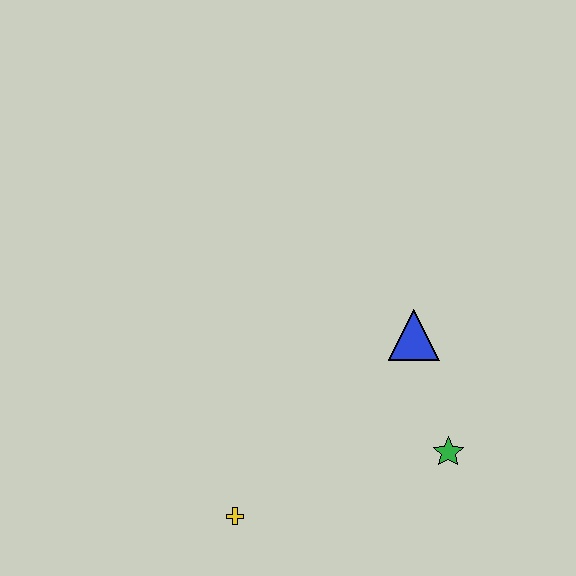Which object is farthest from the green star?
The yellow cross is farthest from the green star.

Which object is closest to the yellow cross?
The green star is closest to the yellow cross.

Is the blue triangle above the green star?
Yes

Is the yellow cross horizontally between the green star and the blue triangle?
No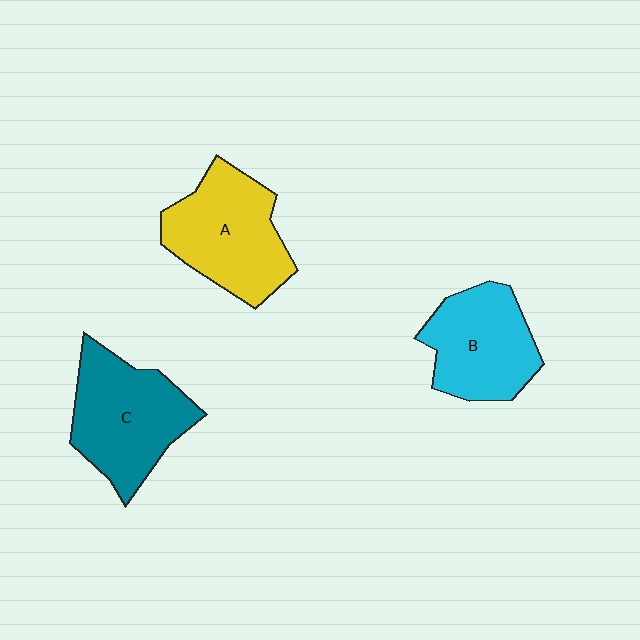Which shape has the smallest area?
Shape B (cyan).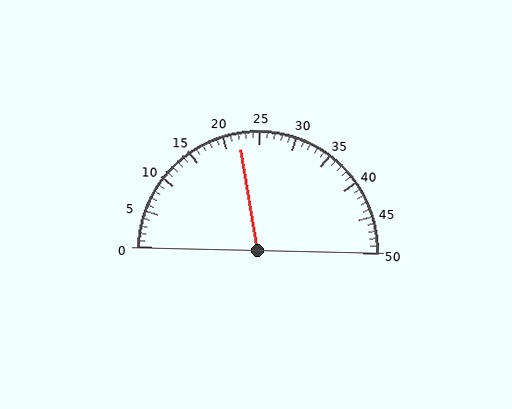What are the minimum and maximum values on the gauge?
The gauge ranges from 0 to 50.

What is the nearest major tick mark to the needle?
The nearest major tick mark is 20.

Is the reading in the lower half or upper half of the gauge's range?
The reading is in the lower half of the range (0 to 50).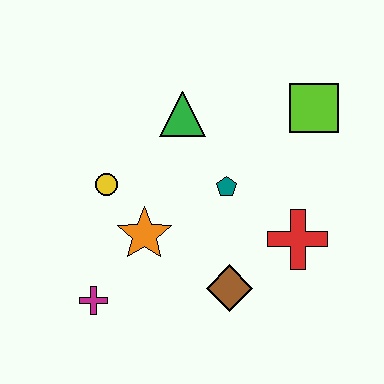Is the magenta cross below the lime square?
Yes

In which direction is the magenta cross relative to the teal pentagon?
The magenta cross is to the left of the teal pentagon.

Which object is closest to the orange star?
The yellow circle is closest to the orange star.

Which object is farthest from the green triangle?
The magenta cross is farthest from the green triangle.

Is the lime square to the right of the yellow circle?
Yes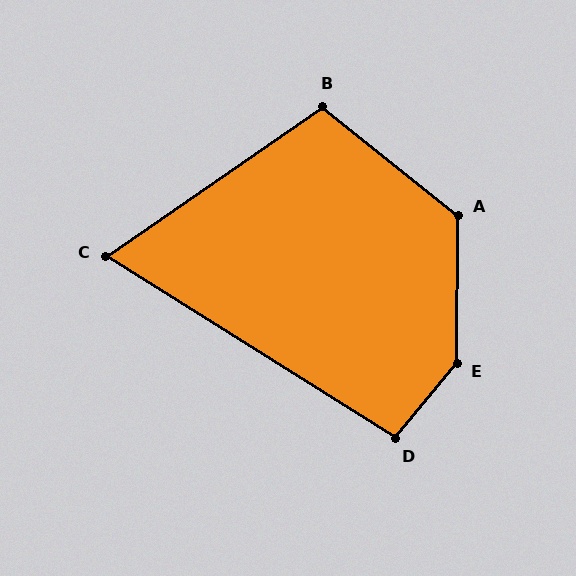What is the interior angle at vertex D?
Approximately 97 degrees (obtuse).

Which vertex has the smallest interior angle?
C, at approximately 67 degrees.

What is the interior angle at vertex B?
Approximately 106 degrees (obtuse).